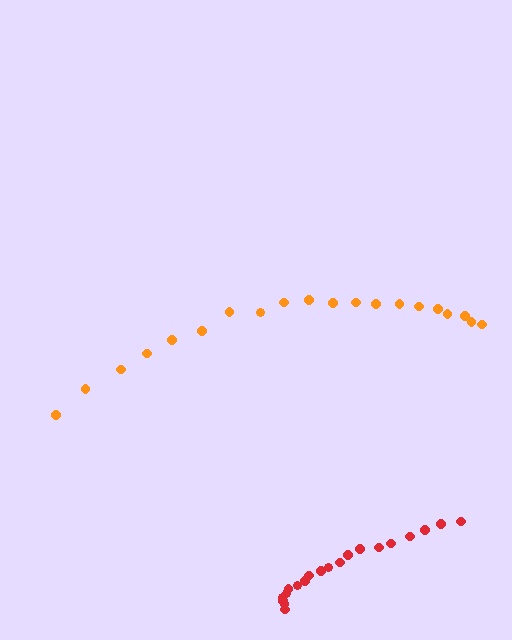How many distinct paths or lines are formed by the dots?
There are 2 distinct paths.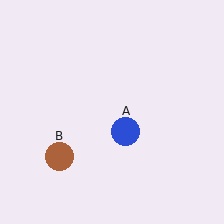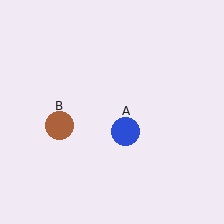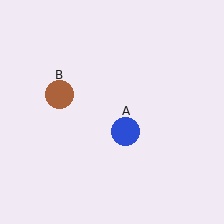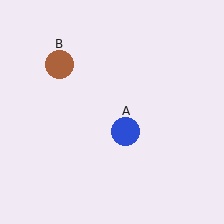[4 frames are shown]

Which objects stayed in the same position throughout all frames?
Blue circle (object A) remained stationary.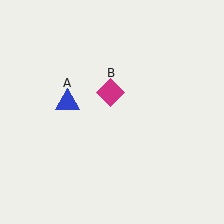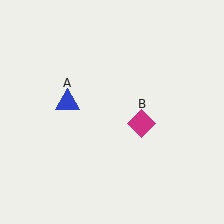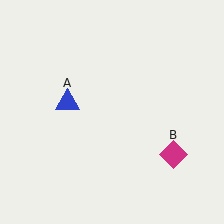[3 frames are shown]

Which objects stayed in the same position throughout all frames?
Blue triangle (object A) remained stationary.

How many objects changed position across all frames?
1 object changed position: magenta diamond (object B).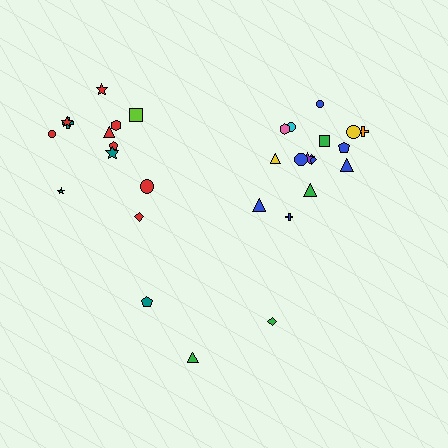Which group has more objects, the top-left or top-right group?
The top-right group.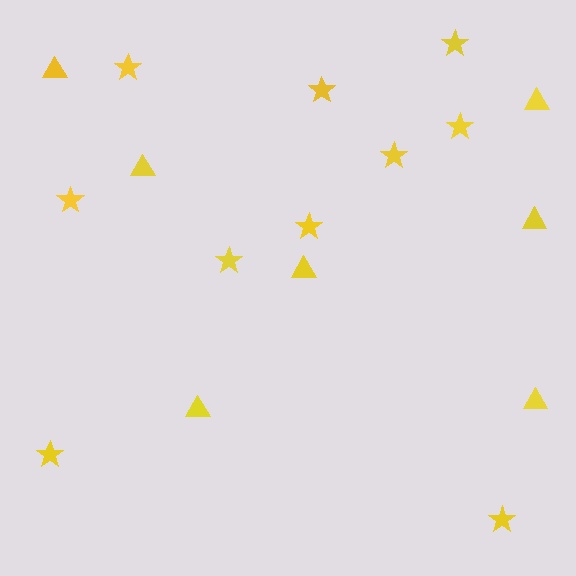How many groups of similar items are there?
There are 2 groups: one group of stars (10) and one group of triangles (7).